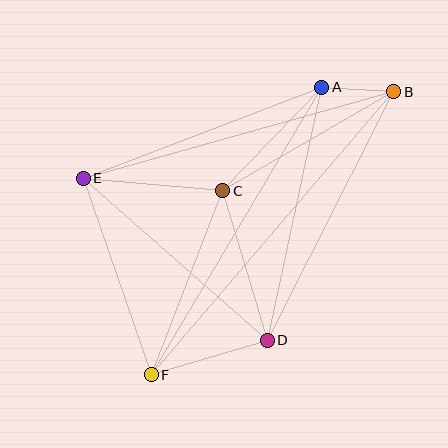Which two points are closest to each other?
Points A and B are closest to each other.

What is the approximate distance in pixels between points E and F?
The distance between E and F is approximately 208 pixels.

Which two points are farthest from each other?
Points B and F are farthest from each other.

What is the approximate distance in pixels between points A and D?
The distance between A and D is approximately 259 pixels.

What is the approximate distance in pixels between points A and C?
The distance between A and C is approximately 143 pixels.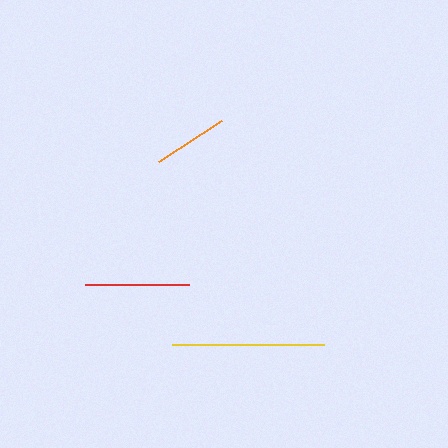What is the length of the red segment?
The red segment is approximately 104 pixels long.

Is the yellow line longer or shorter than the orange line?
The yellow line is longer than the orange line.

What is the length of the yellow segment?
The yellow segment is approximately 152 pixels long.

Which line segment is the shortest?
The orange line is the shortest at approximately 75 pixels.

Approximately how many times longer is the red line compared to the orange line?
The red line is approximately 1.4 times the length of the orange line.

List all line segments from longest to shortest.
From longest to shortest: yellow, red, orange.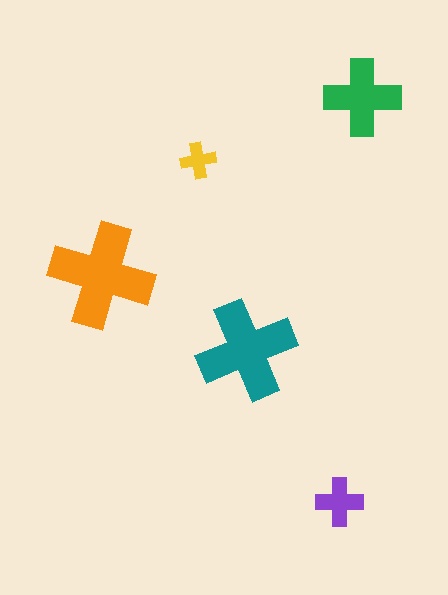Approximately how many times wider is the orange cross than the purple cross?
About 2 times wider.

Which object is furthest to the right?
The green cross is rightmost.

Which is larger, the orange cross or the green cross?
The orange one.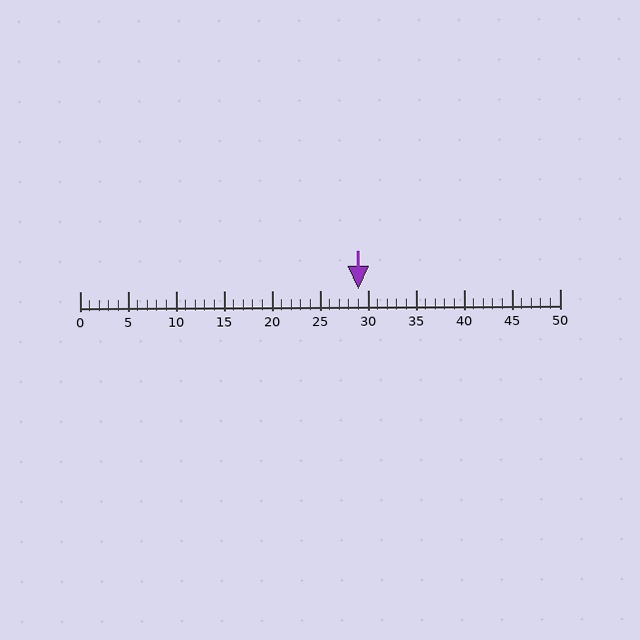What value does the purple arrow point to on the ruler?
The purple arrow points to approximately 29.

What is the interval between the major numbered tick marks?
The major tick marks are spaced 5 units apart.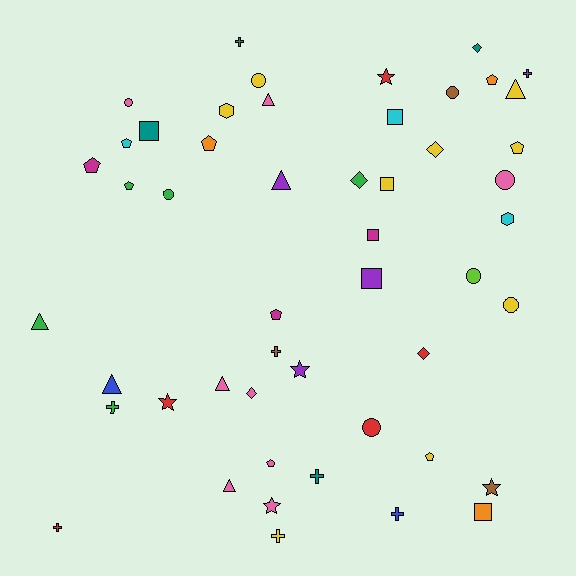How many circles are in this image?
There are 8 circles.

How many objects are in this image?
There are 50 objects.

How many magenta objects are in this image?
There are 3 magenta objects.